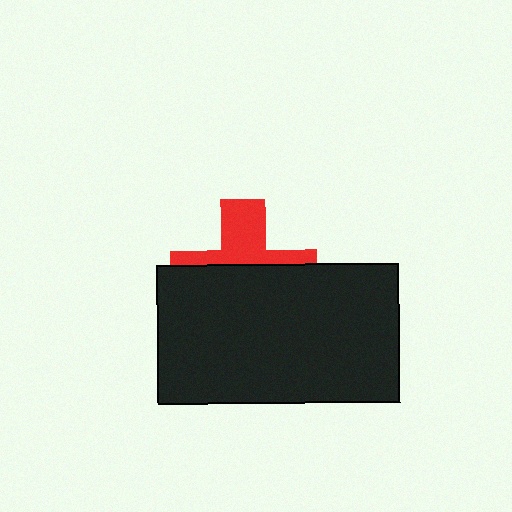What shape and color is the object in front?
The object in front is a black rectangle.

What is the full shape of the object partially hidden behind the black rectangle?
The partially hidden object is a red cross.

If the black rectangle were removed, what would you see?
You would see the complete red cross.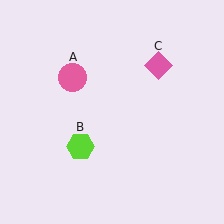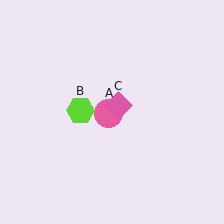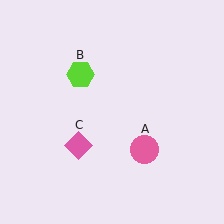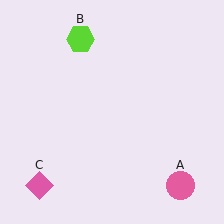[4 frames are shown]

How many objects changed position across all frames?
3 objects changed position: pink circle (object A), lime hexagon (object B), pink diamond (object C).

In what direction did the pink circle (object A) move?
The pink circle (object A) moved down and to the right.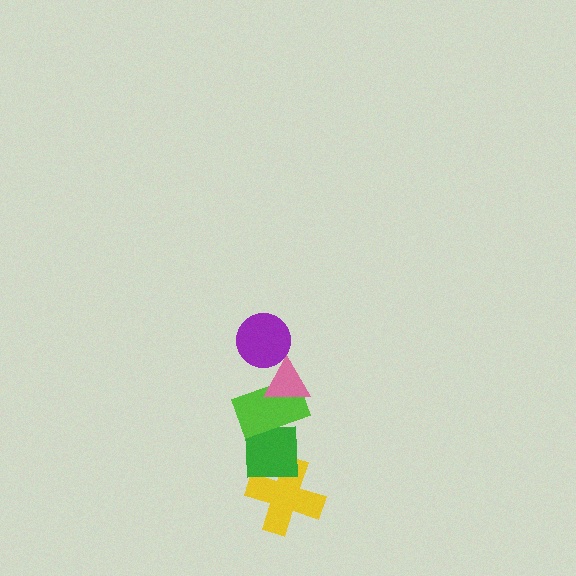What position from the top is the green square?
The green square is 4th from the top.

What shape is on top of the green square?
The lime rectangle is on top of the green square.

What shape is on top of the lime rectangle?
The pink triangle is on top of the lime rectangle.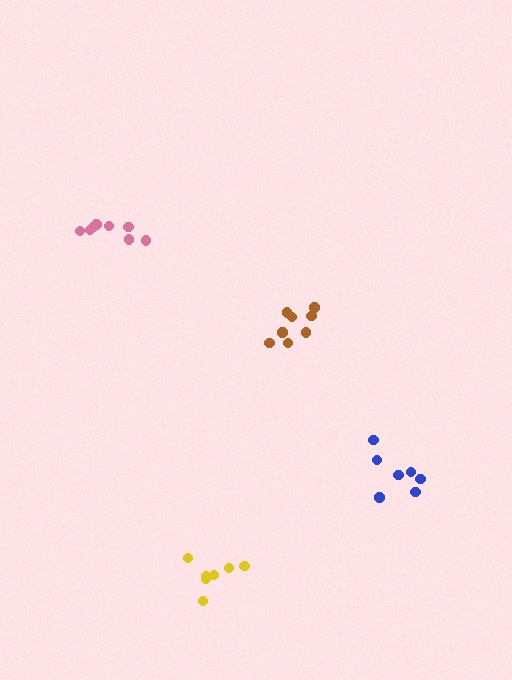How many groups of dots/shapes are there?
There are 4 groups.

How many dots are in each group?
Group 1: 7 dots, Group 2: 9 dots, Group 3: 8 dots, Group 4: 7 dots (31 total).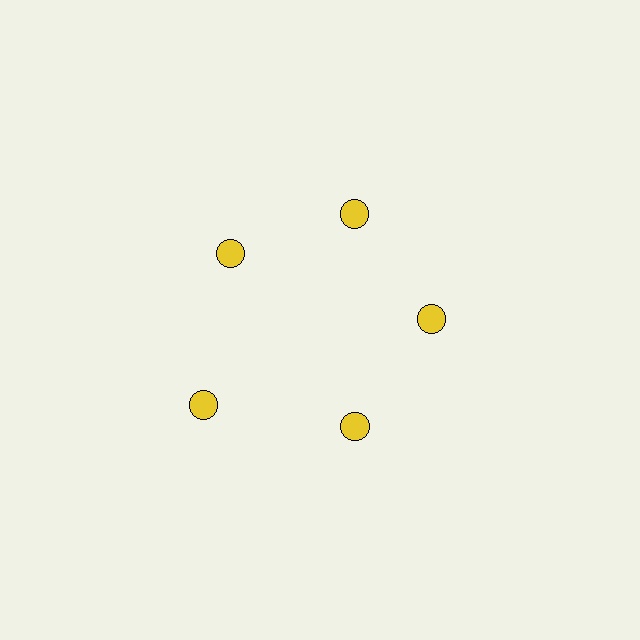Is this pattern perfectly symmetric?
No. The 5 yellow circles are arranged in a ring, but one element near the 8 o'clock position is pushed outward from the center, breaking the 5-fold rotational symmetry.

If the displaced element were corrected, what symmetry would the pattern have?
It would have 5-fold rotational symmetry — the pattern would map onto itself every 72 degrees.